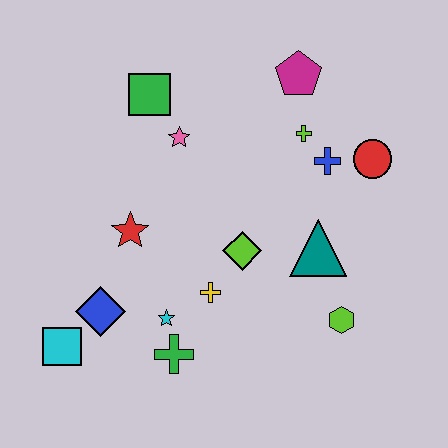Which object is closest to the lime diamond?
The yellow cross is closest to the lime diamond.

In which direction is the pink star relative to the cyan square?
The pink star is above the cyan square.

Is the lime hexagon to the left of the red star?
No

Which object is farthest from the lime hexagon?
The green square is farthest from the lime hexagon.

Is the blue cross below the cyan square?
No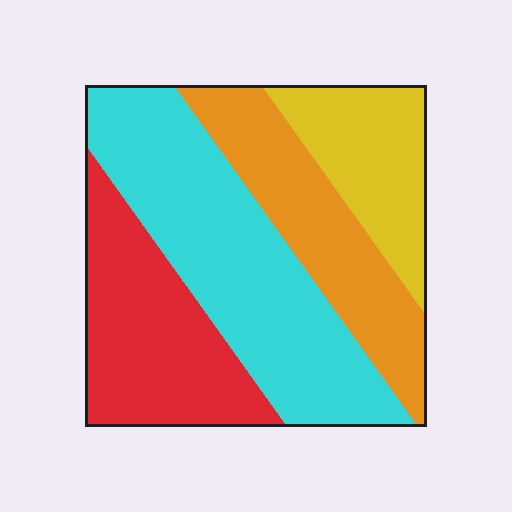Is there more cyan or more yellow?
Cyan.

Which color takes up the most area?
Cyan, at roughly 35%.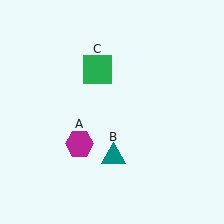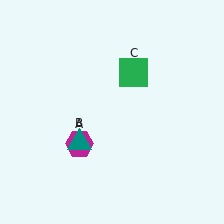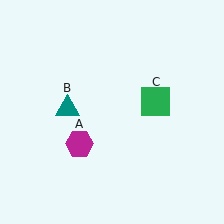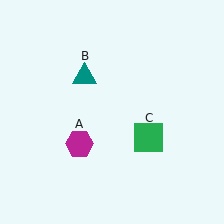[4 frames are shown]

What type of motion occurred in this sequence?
The teal triangle (object B), green square (object C) rotated clockwise around the center of the scene.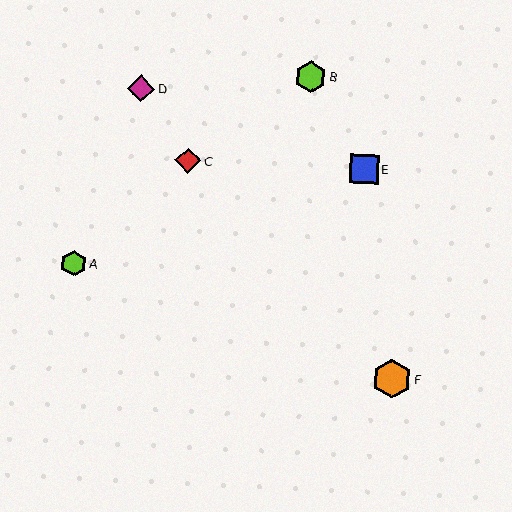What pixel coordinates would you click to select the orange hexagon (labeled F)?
Click at (392, 379) to select the orange hexagon F.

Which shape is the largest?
The orange hexagon (labeled F) is the largest.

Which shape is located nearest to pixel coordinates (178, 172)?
The red diamond (labeled C) at (188, 161) is nearest to that location.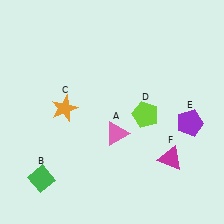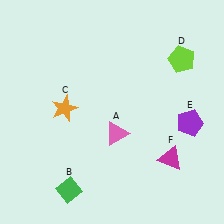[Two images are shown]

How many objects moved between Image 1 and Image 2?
2 objects moved between the two images.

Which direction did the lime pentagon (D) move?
The lime pentagon (D) moved up.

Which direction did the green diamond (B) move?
The green diamond (B) moved right.